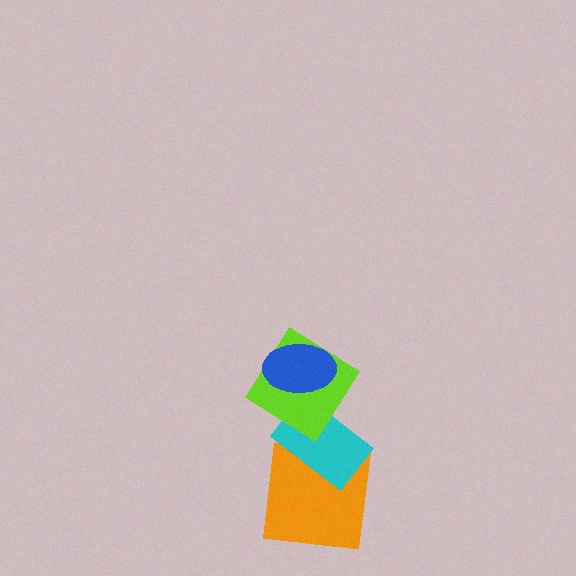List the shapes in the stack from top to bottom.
From top to bottom: the blue ellipse, the lime diamond, the cyan rectangle, the orange square.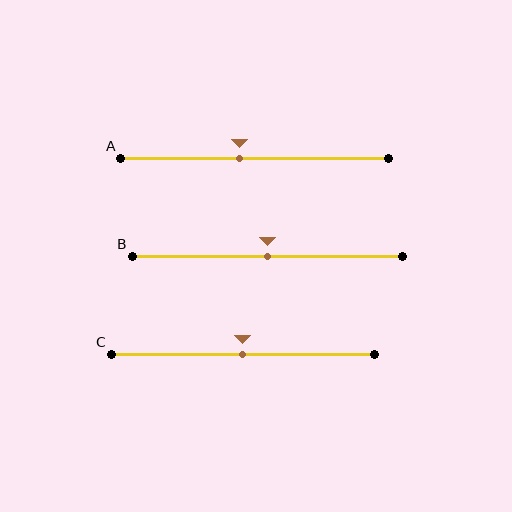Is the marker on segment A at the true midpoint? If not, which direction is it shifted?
No, the marker on segment A is shifted to the left by about 6% of the segment length.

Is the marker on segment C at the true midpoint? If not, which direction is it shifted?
Yes, the marker on segment C is at the true midpoint.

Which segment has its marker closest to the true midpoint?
Segment B has its marker closest to the true midpoint.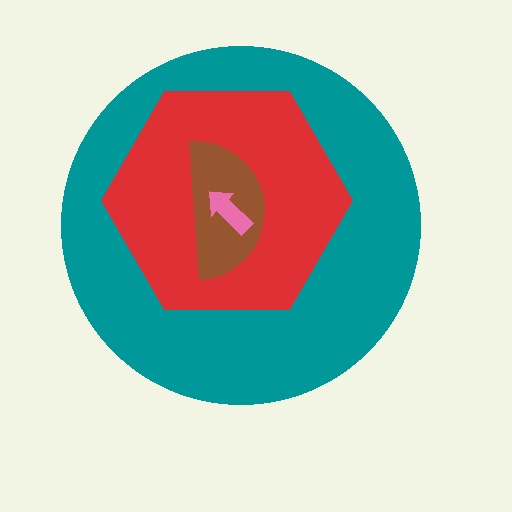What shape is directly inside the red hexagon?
The brown semicircle.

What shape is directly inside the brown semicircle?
The pink arrow.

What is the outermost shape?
The teal circle.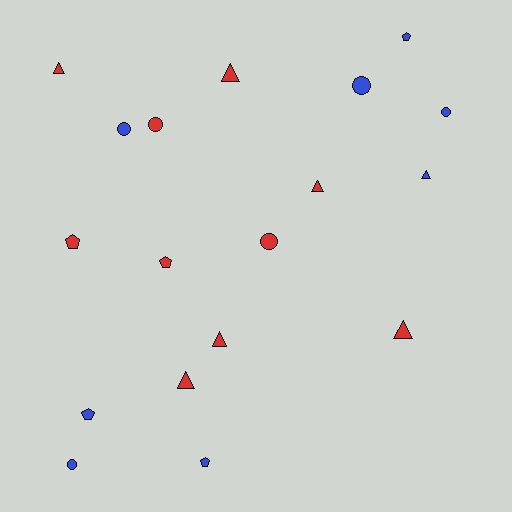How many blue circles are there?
There are 4 blue circles.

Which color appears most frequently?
Red, with 10 objects.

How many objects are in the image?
There are 18 objects.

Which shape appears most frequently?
Triangle, with 7 objects.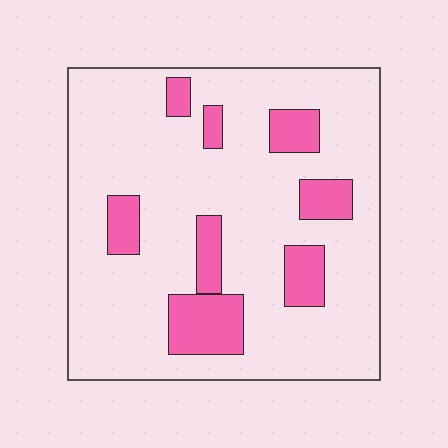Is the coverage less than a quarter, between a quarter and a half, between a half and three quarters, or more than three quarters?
Less than a quarter.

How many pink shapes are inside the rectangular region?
8.